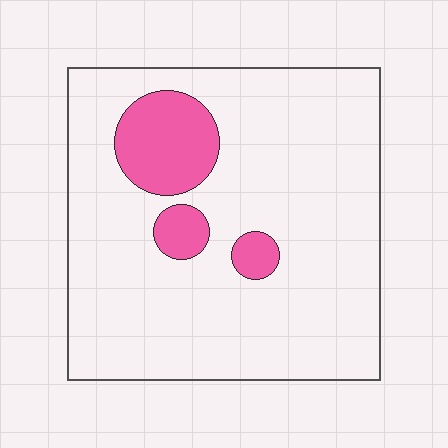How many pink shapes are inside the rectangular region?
3.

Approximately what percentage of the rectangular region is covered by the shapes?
Approximately 15%.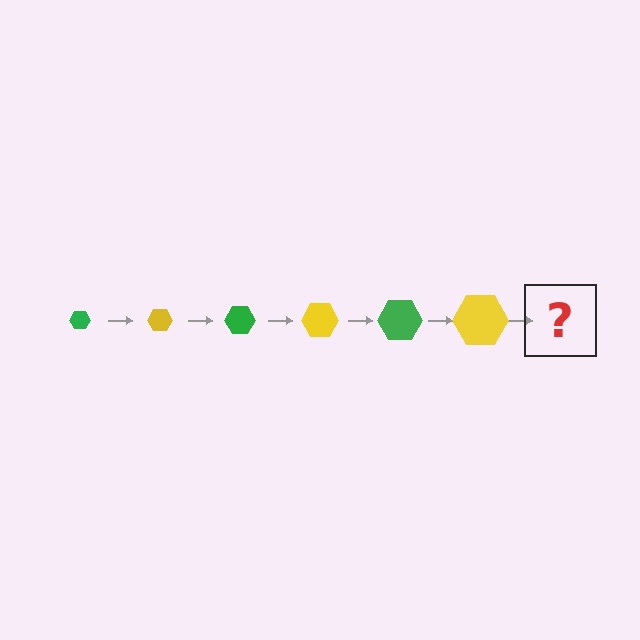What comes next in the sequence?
The next element should be a green hexagon, larger than the previous one.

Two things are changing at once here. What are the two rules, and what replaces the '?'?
The two rules are that the hexagon grows larger each step and the color cycles through green and yellow. The '?' should be a green hexagon, larger than the previous one.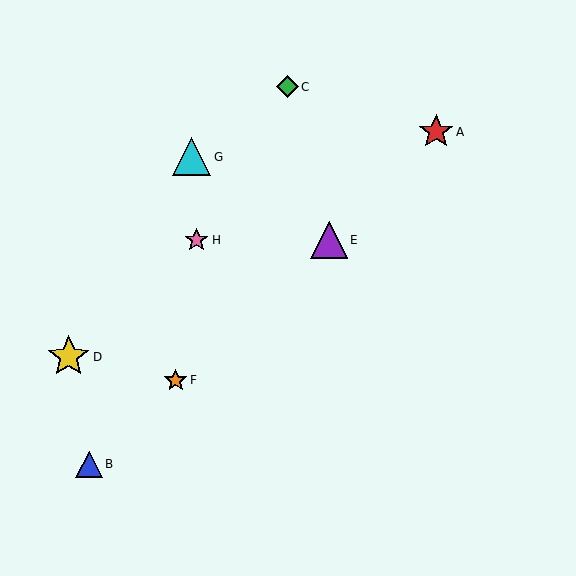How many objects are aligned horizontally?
2 objects (E, H) are aligned horizontally.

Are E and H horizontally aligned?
Yes, both are at y≈240.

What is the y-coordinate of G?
Object G is at y≈157.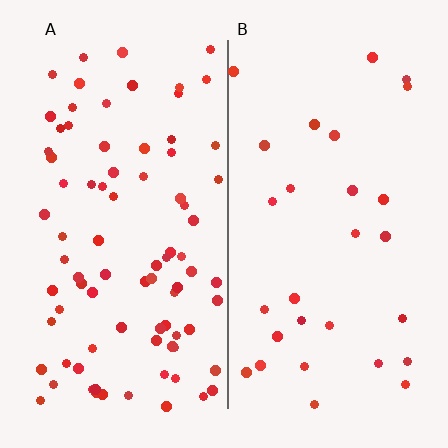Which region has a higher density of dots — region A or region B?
A (the left).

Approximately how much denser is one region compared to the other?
Approximately 2.9× — region A over region B.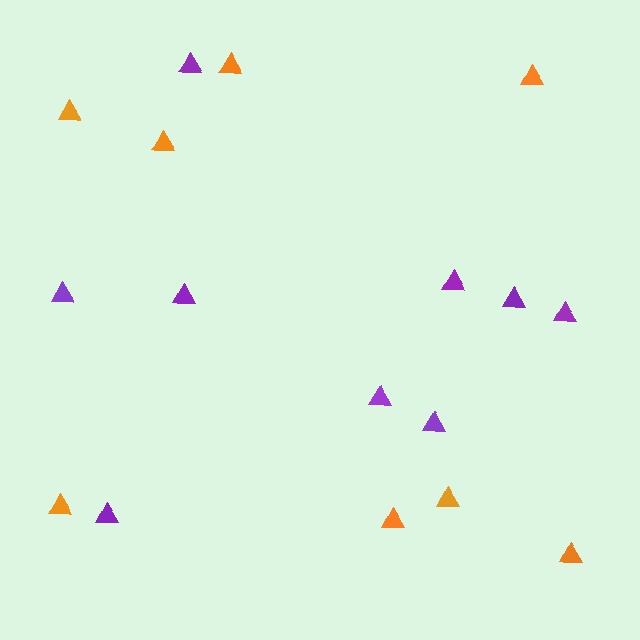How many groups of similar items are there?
There are 2 groups: one group of orange triangles (8) and one group of purple triangles (9).